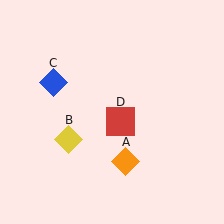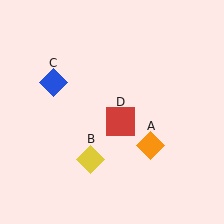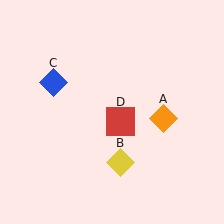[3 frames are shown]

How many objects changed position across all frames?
2 objects changed position: orange diamond (object A), yellow diamond (object B).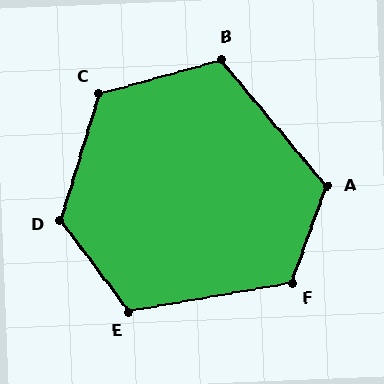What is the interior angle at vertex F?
Approximately 120 degrees (obtuse).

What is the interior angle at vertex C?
Approximately 123 degrees (obtuse).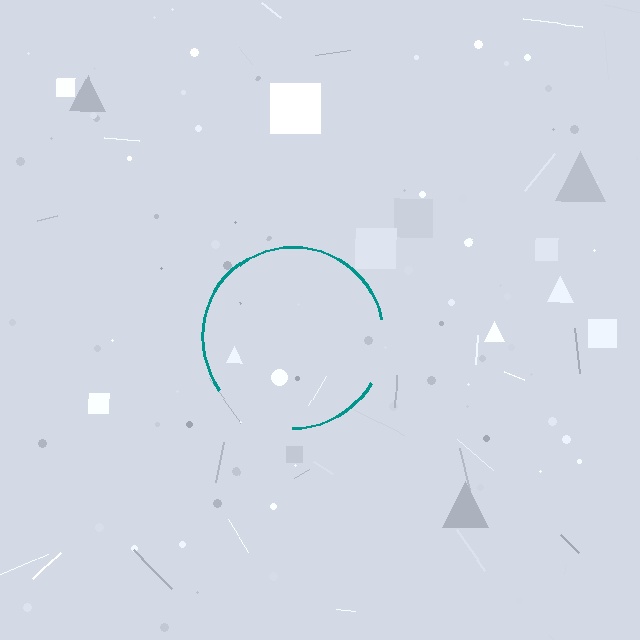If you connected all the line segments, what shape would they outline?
They would outline a circle.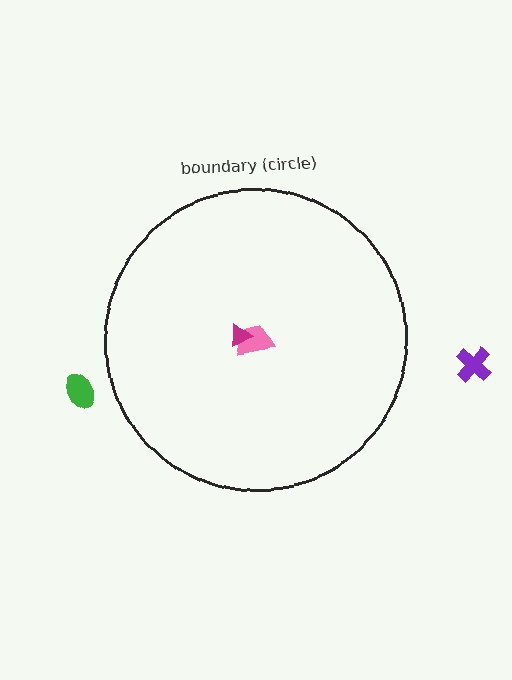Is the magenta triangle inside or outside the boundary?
Inside.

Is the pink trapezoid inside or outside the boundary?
Inside.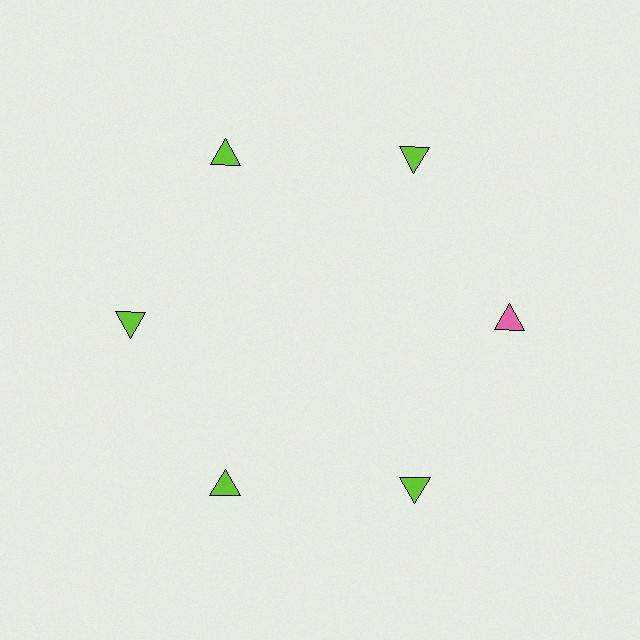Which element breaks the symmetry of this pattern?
The pink triangle at roughly the 3 o'clock position breaks the symmetry. All other shapes are lime triangles.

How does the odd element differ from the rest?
It has a different color: pink instead of lime.